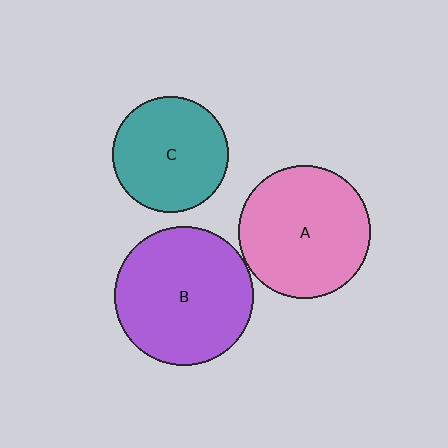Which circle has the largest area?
Circle B (purple).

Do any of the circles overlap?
No, none of the circles overlap.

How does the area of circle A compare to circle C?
Approximately 1.3 times.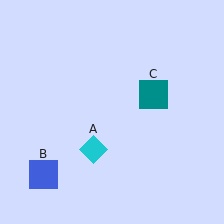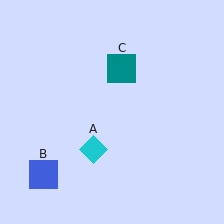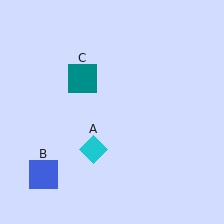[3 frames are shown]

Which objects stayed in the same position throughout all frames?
Cyan diamond (object A) and blue square (object B) remained stationary.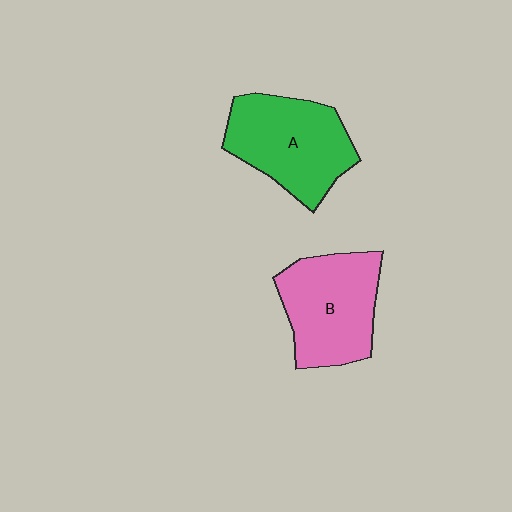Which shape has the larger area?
Shape A (green).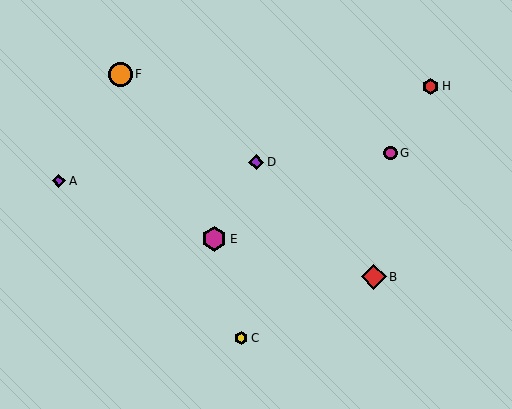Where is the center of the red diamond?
The center of the red diamond is at (374, 277).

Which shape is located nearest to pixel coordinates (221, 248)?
The magenta hexagon (labeled E) at (214, 239) is nearest to that location.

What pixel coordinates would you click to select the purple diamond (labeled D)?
Click at (256, 162) to select the purple diamond D.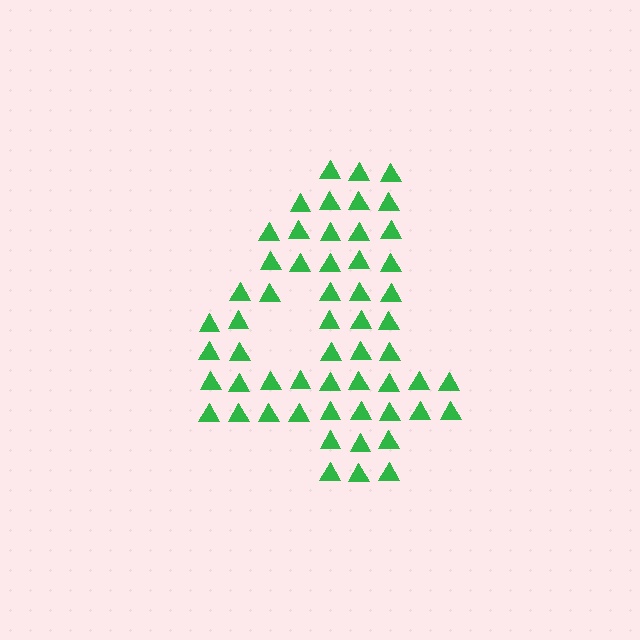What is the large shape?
The large shape is the digit 4.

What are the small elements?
The small elements are triangles.